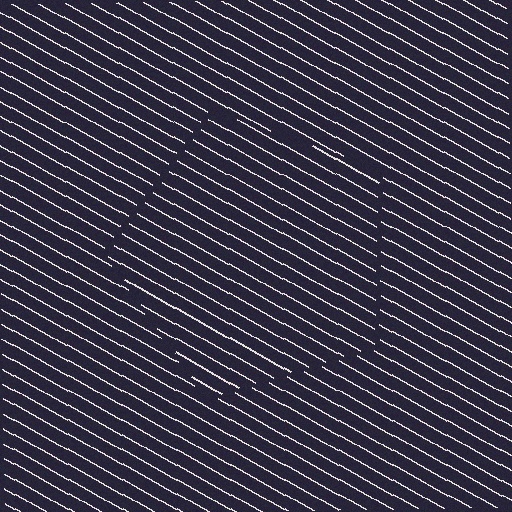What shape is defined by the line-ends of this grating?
An illusory pentagon. The interior of the shape contains the same grating, shifted by half a period — the contour is defined by the phase discontinuity where line-ends from the inner and outer gratings abut.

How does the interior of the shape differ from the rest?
The interior of the shape contains the same grating, shifted by half a period — the contour is defined by the phase discontinuity where line-ends from the inner and outer gratings abut.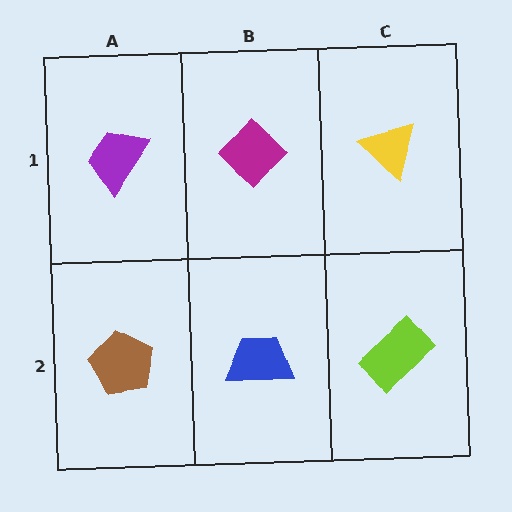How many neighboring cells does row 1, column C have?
2.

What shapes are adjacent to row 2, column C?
A yellow triangle (row 1, column C), a blue trapezoid (row 2, column B).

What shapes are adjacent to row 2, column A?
A purple trapezoid (row 1, column A), a blue trapezoid (row 2, column B).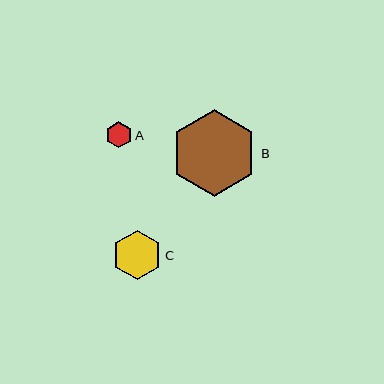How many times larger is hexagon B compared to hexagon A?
Hexagon B is approximately 3.3 times the size of hexagon A.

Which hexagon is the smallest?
Hexagon A is the smallest with a size of approximately 26 pixels.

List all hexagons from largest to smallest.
From largest to smallest: B, C, A.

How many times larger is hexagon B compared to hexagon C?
Hexagon B is approximately 1.8 times the size of hexagon C.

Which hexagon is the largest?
Hexagon B is the largest with a size of approximately 87 pixels.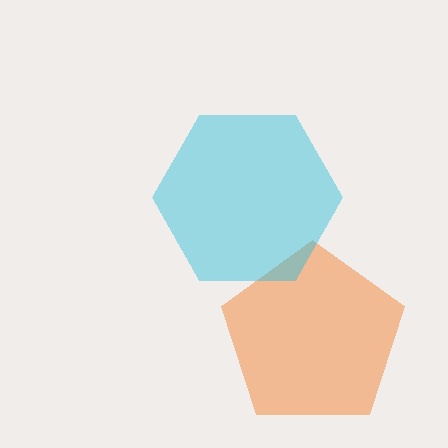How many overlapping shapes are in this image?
There are 2 overlapping shapes in the image.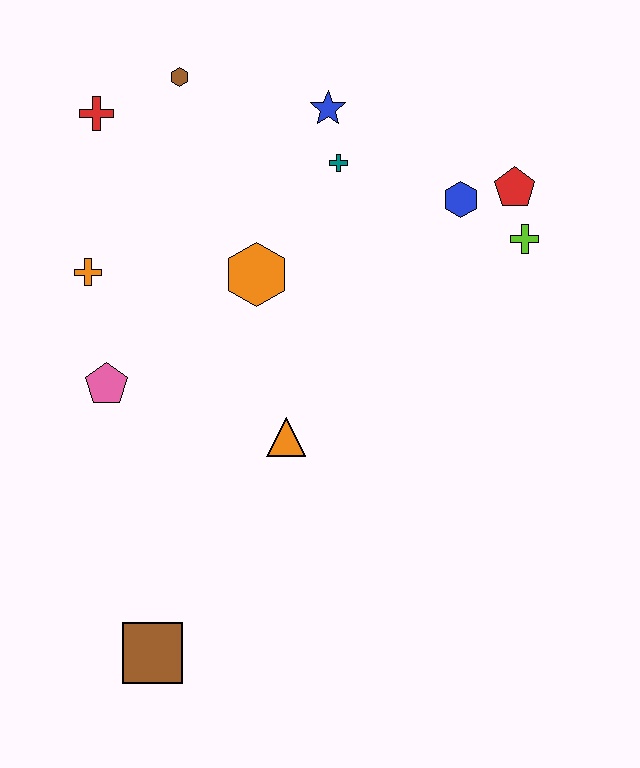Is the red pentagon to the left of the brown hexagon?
No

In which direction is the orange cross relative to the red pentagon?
The orange cross is to the left of the red pentagon.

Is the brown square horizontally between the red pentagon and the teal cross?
No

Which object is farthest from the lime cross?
The brown square is farthest from the lime cross.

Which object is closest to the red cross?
The brown hexagon is closest to the red cross.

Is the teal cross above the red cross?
No